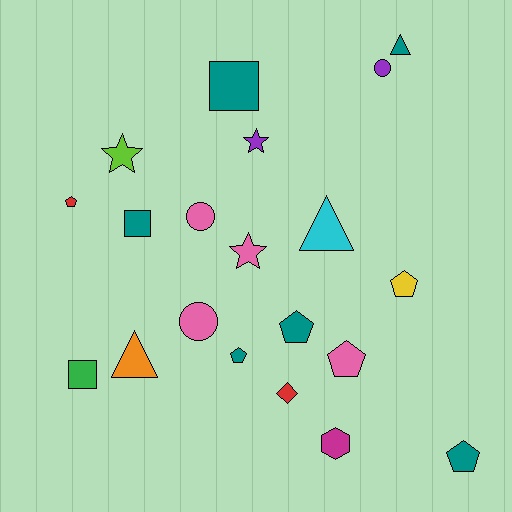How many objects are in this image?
There are 20 objects.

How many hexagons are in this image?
There is 1 hexagon.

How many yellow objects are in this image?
There is 1 yellow object.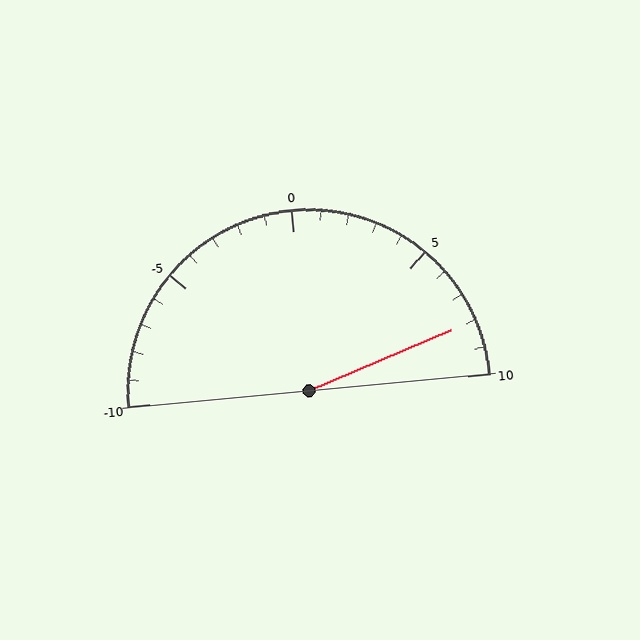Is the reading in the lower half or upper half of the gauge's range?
The reading is in the upper half of the range (-10 to 10).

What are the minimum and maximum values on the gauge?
The gauge ranges from -10 to 10.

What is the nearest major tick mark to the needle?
The nearest major tick mark is 10.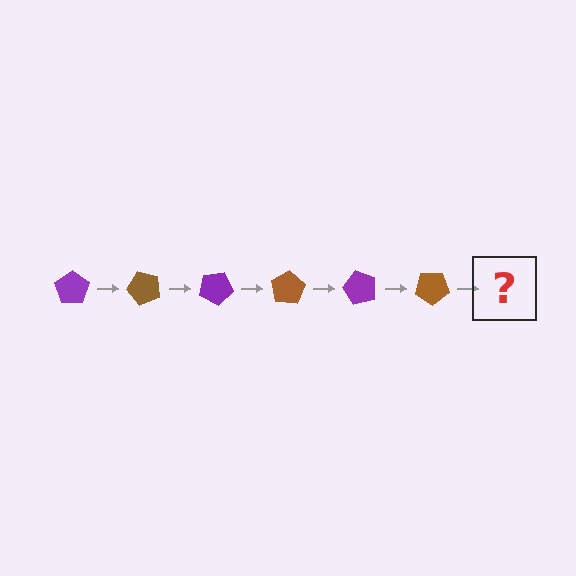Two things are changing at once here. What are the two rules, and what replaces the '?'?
The two rules are that it rotates 50 degrees each step and the color cycles through purple and brown. The '?' should be a purple pentagon, rotated 300 degrees from the start.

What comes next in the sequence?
The next element should be a purple pentagon, rotated 300 degrees from the start.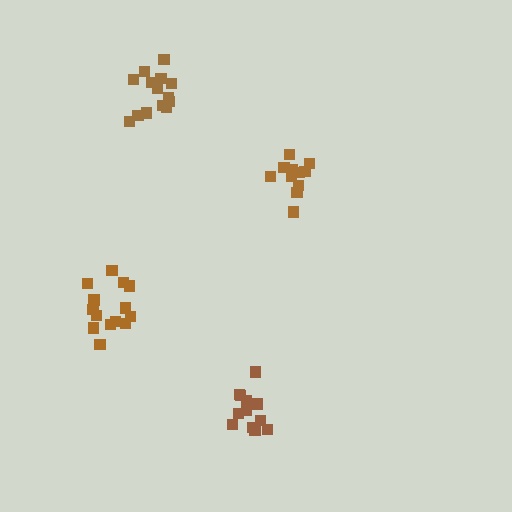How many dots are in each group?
Group 1: 14 dots, Group 2: 12 dots, Group 3: 14 dots, Group 4: 11 dots (51 total).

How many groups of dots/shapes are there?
There are 4 groups.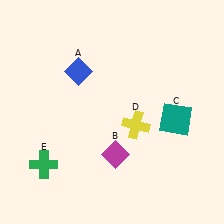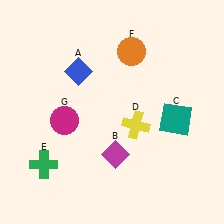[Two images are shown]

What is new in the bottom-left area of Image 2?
A magenta circle (G) was added in the bottom-left area of Image 2.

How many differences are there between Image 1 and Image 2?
There are 2 differences between the two images.